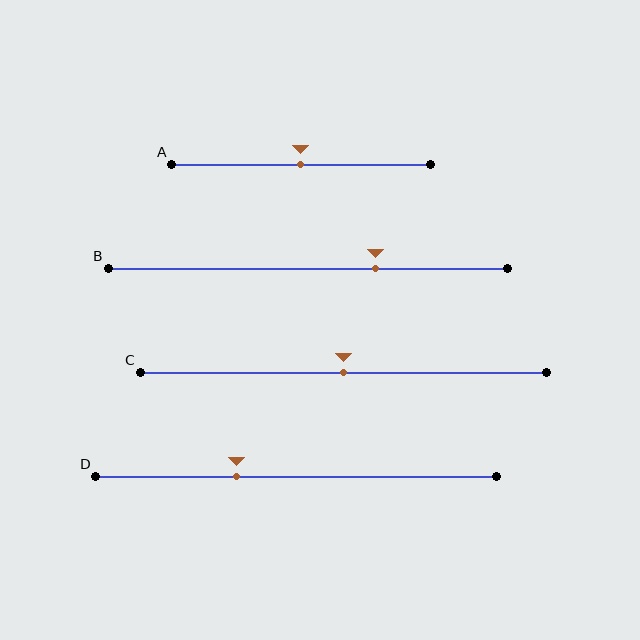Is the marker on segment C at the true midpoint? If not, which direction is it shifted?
Yes, the marker on segment C is at the true midpoint.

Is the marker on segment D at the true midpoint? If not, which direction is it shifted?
No, the marker on segment D is shifted to the left by about 15% of the segment length.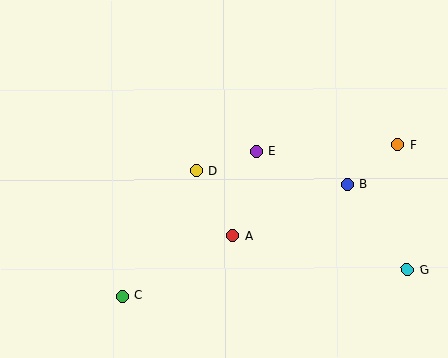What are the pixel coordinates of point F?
Point F is at (398, 145).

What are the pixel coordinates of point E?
Point E is at (256, 151).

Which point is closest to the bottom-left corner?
Point C is closest to the bottom-left corner.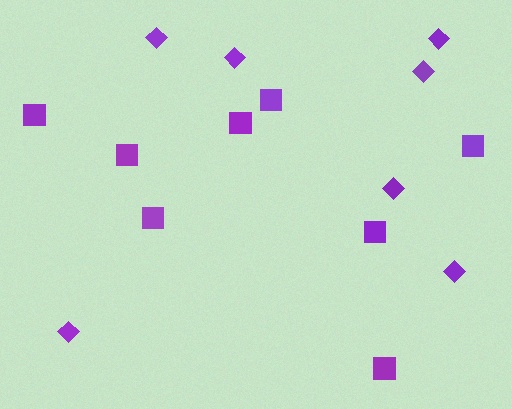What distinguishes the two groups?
There are 2 groups: one group of diamonds (7) and one group of squares (8).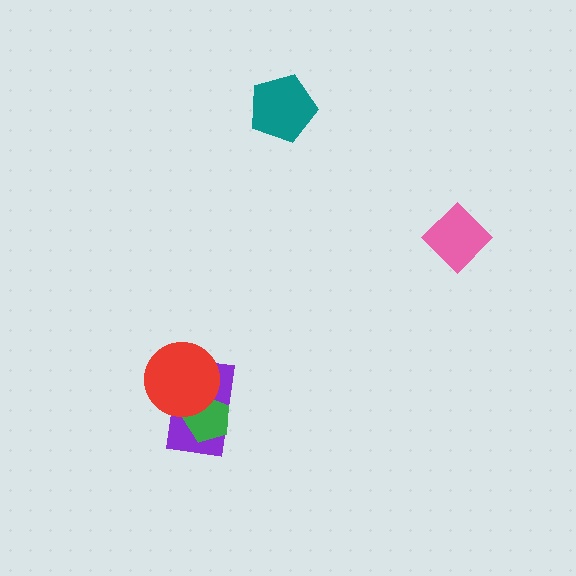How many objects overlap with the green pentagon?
2 objects overlap with the green pentagon.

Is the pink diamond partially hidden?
No, no other shape covers it.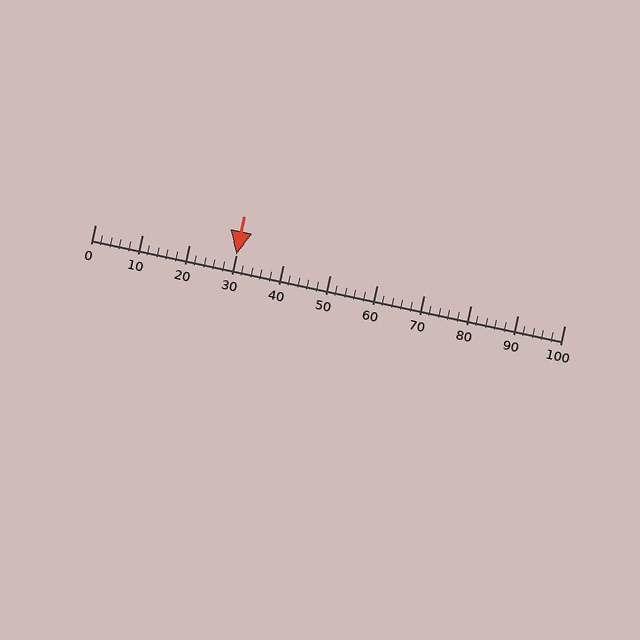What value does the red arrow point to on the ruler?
The red arrow points to approximately 30.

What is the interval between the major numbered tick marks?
The major tick marks are spaced 10 units apart.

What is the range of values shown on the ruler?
The ruler shows values from 0 to 100.